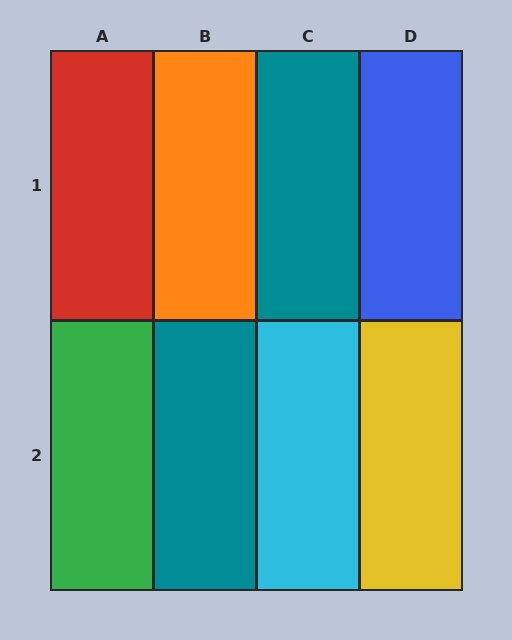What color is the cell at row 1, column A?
Red.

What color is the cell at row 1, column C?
Teal.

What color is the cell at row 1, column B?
Orange.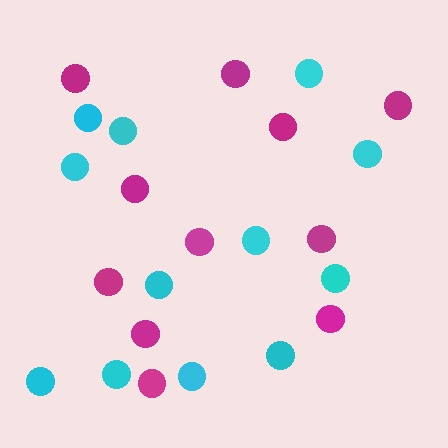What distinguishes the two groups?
There are 2 groups: one group of magenta circles (11) and one group of cyan circles (12).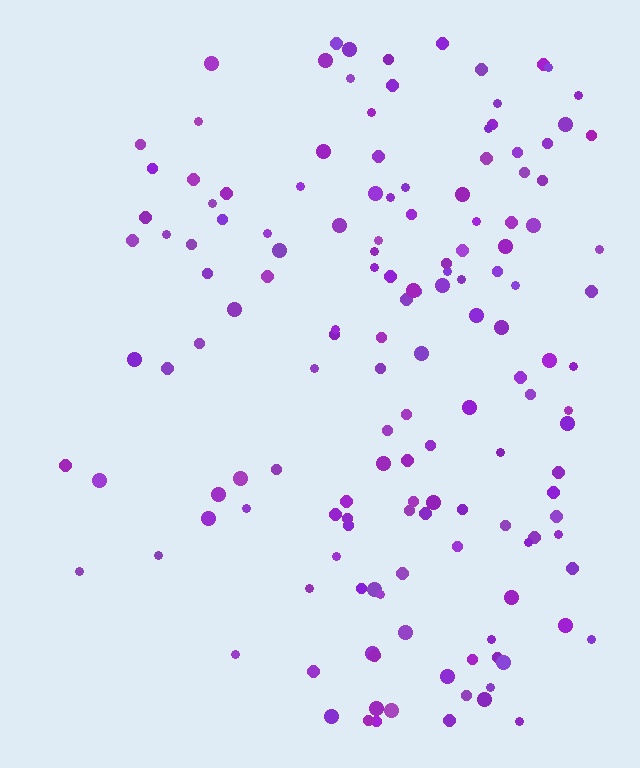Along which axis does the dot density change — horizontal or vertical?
Horizontal.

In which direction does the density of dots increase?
From left to right, with the right side densest.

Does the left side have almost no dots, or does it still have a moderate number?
Still a moderate number, just noticeably fewer than the right.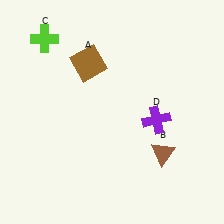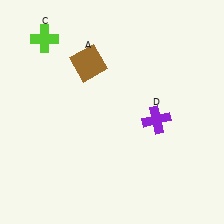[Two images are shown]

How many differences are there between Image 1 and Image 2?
There is 1 difference between the two images.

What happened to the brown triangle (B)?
The brown triangle (B) was removed in Image 2. It was in the bottom-right area of Image 1.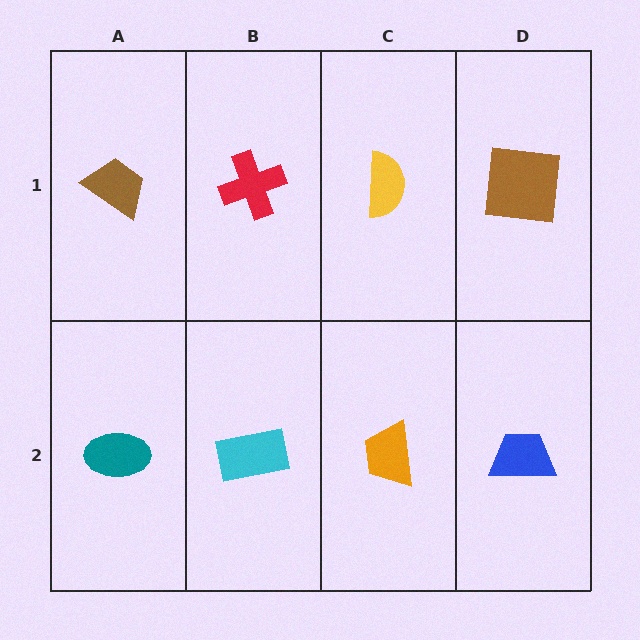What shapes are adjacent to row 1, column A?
A teal ellipse (row 2, column A), a red cross (row 1, column B).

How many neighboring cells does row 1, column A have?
2.